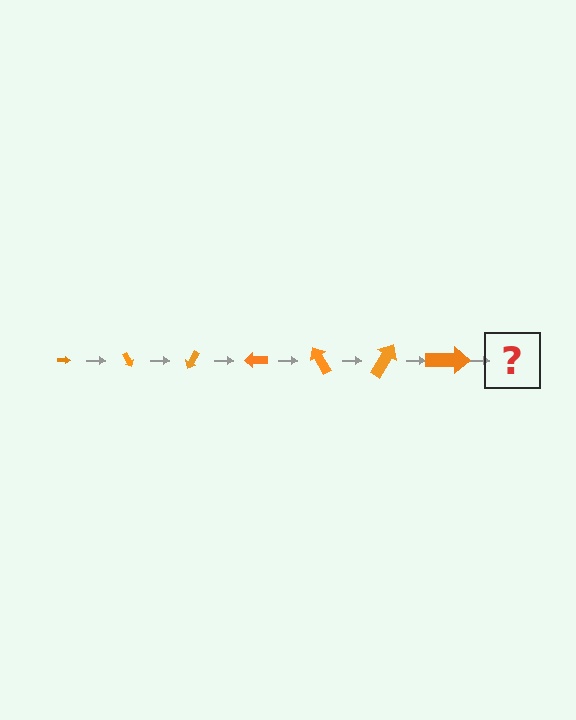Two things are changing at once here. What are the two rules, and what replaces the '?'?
The two rules are that the arrow grows larger each step and it rotates 60 degrees each step. The '?' should be an arrow, larger than the previous one and rotated 420 degrees from the start.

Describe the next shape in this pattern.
It should be an arrow, larger than the previous one and rotated 420 degrees from the start.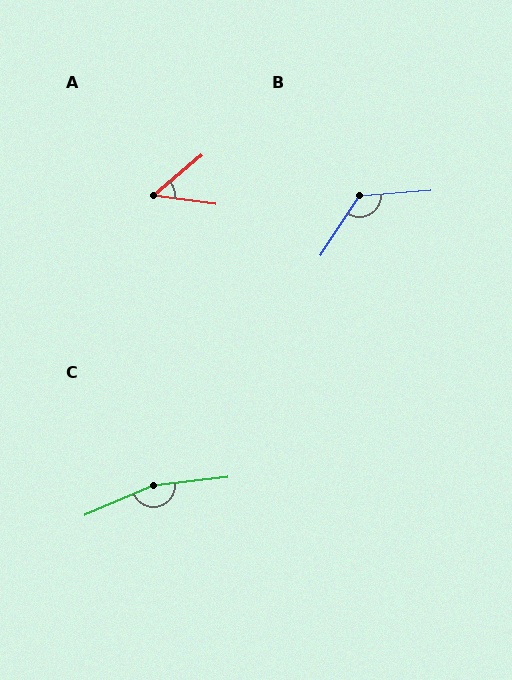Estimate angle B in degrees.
Approximately 128 degrees.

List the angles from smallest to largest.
A (48°), B (128°), C (163°).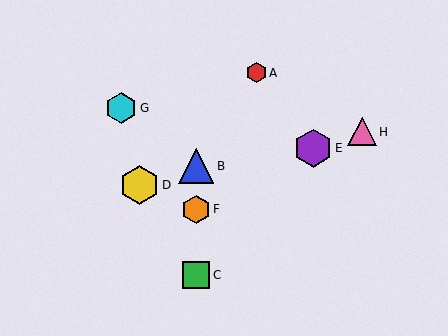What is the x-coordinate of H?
Object H is at x≈362.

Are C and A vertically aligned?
No, C is at x≈196 and A is at x≈256.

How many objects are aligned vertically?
3 objects (B, C, F) are aligned vertically.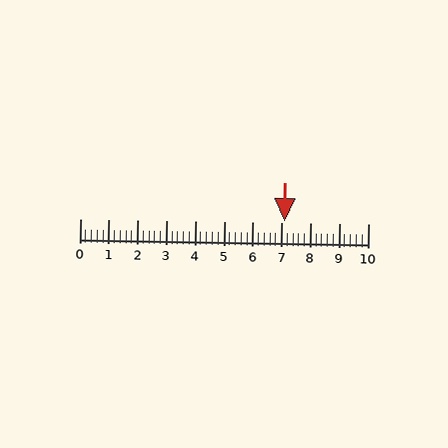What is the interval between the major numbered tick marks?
The major tick marks are spaced 1 units apart.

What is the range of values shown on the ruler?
The ruler shows values from 0 to 10.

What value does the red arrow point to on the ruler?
The red arrow points to approximately 7.1.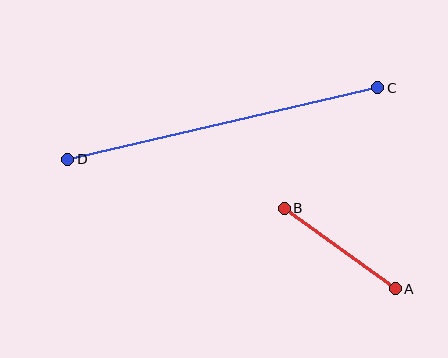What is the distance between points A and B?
The distance is approximately 137 pixels.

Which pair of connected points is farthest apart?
Points C and D are farthest apart.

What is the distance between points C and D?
The distance is approximately 318 pixels.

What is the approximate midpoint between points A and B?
The midpoint is at approximately (340, 248) pixels.